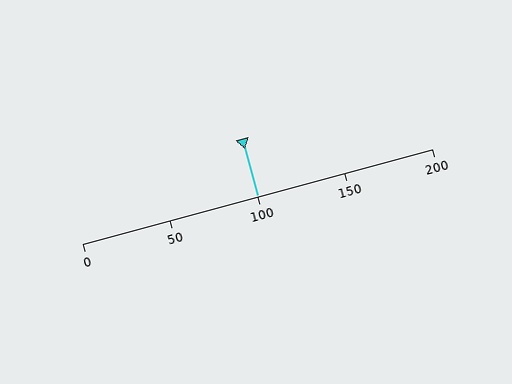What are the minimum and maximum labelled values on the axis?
The axis runs from 0 to 200.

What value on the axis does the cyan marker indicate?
The marker indicates approximately 100.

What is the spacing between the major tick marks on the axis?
The major ticks are spaced 50 apart.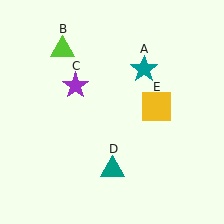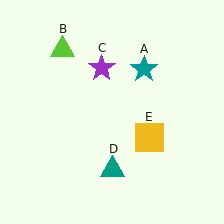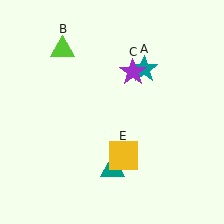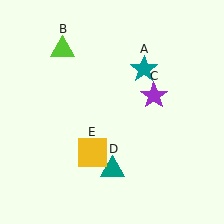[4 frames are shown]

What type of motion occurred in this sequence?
The purple star (object C), yellow square (object E) rotated clockwise around the center of the scene.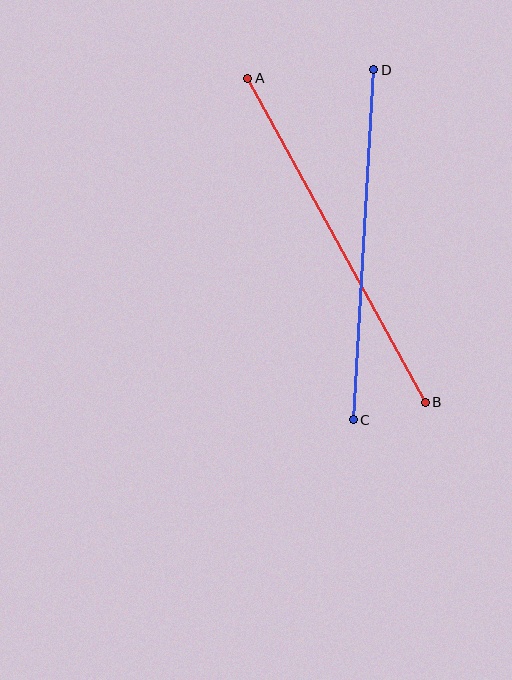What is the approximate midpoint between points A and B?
The midpoint is at approximately (337, 240) pixels.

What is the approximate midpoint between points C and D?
The midpoint is at approximately (363, 245) pixels.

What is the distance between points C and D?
The distance is approximately 351 pixels.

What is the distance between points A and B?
The distance is approximately 370 pixels.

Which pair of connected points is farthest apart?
Points A and B are farthest apart.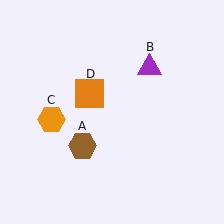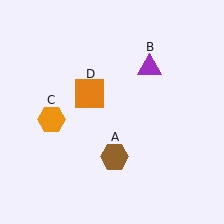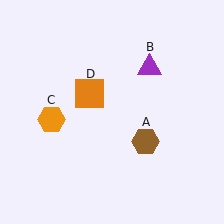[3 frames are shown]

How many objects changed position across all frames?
1 object changed position: brown hexagon (object A).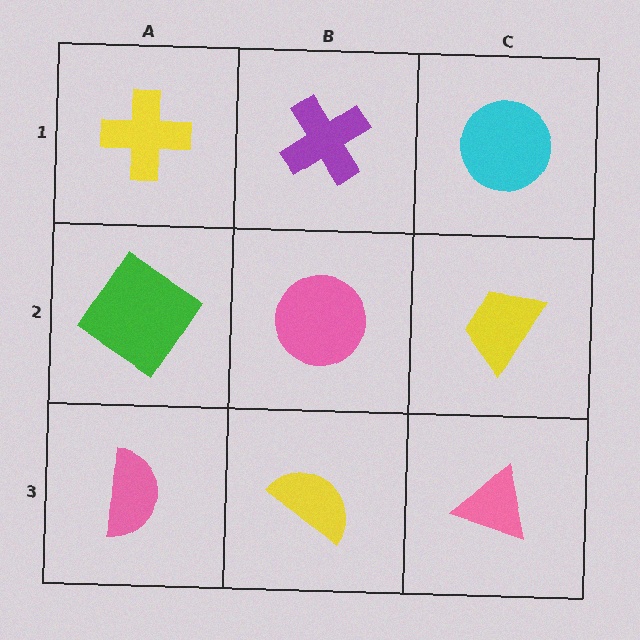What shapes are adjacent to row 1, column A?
A green diamond (row 2, column A), a purple cross (row 1, column B).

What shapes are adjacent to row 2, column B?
A purple cross (row 1, column B), a yellow semicircle (row 3, column B), a green diamond (row 2, column A), a yellow trapezoid (row 2, column C).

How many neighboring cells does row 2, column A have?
3.